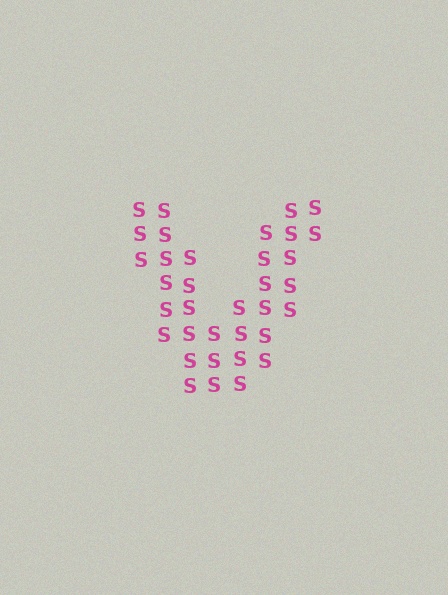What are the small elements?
The small elements are letter S's.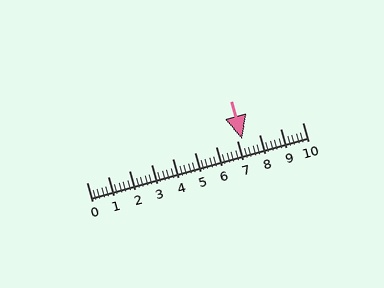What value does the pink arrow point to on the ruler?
The pink arrow points to approximately 7.2.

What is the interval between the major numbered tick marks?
The major tick marks are spaced 1 units apart.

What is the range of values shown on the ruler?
The ruler shows values from 0 to 10.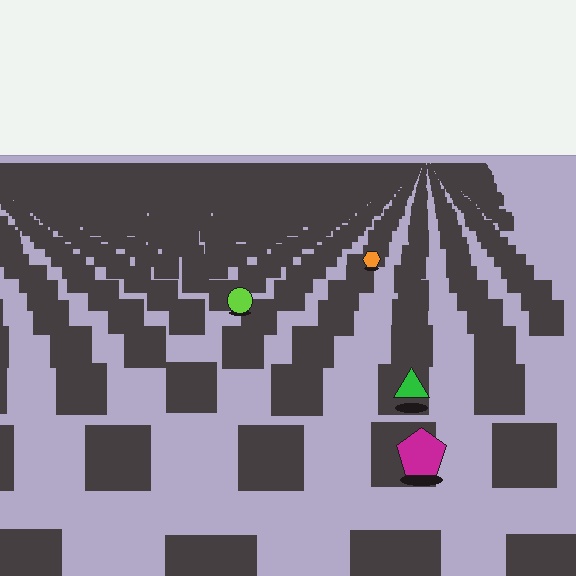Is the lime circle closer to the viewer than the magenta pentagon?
No. The magenta pentagon is closer — you can tell from the texture gradient: the ground texture is coarser near it.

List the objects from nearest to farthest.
From nearest to farthest: the magenta pentagon, the green triangle, the lime circle, the orange hexagon.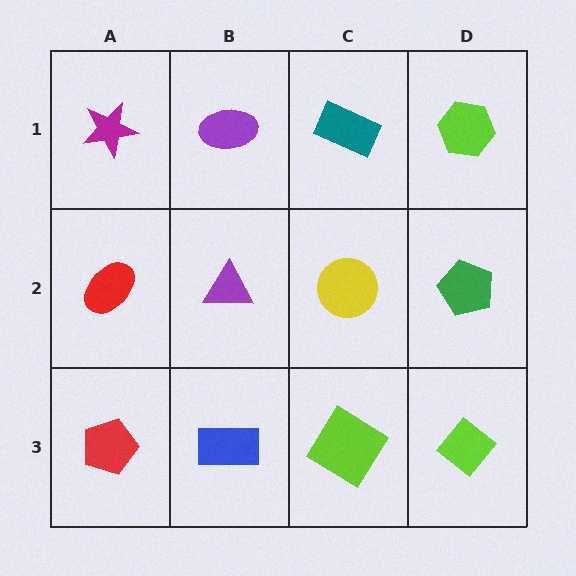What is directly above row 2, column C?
A teal rectangle.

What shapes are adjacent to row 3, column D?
A green pentagon (row 2, column D), a lime diamond (row 3, column C).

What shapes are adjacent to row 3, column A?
A red ellipse (row 2, column A), a blue rectangle (row 3, column B).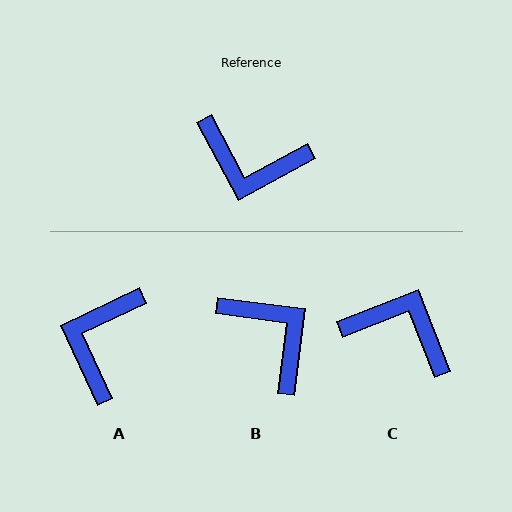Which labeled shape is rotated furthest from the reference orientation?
C, about 173 degrees away.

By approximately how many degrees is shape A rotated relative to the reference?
Approximately 93 degrees clockwise.